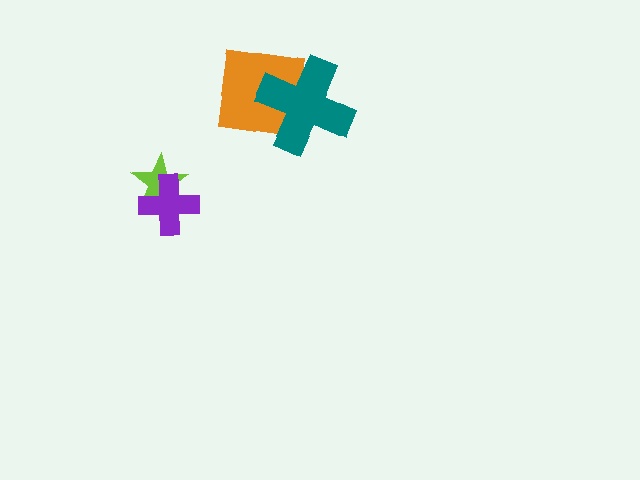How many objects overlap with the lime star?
1 object overlaps with the lime star.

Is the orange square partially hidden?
Yes, it is partially covered by another shape.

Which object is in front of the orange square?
The teal cross is in front of the orange square.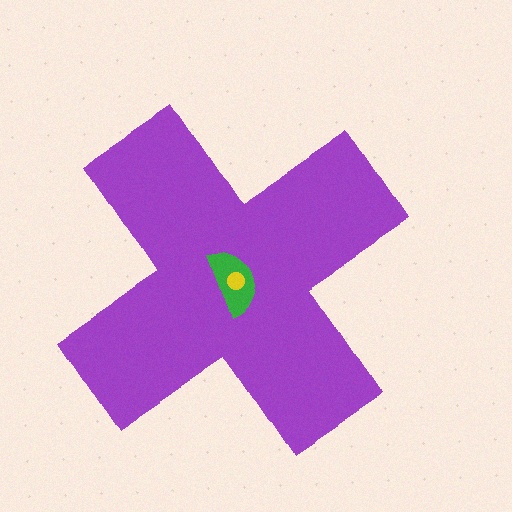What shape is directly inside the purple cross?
The green semicircle.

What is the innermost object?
The yellow circle.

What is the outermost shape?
The purple cross.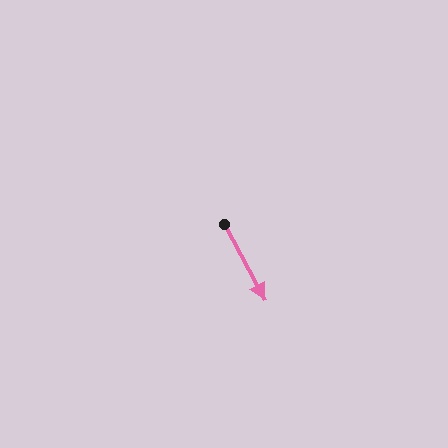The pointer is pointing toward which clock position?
Roughly 5 o'clock.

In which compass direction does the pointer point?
Southeast.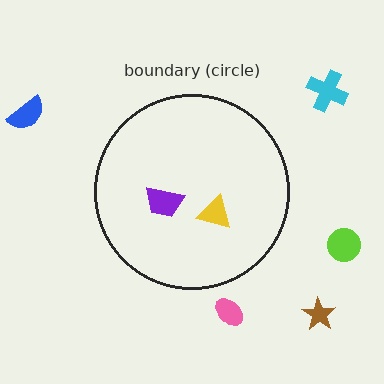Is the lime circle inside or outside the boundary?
Outside.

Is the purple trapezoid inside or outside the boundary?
Inside.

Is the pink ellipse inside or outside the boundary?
Outside.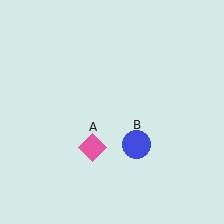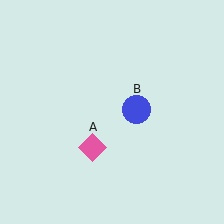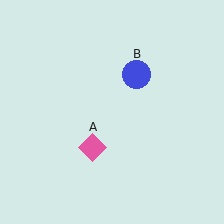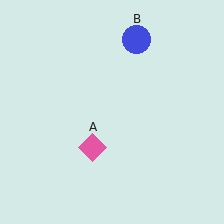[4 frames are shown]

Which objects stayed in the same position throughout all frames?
Pink diamond (object A) remained stationary.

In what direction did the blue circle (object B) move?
The blue circle (object B) moved up.